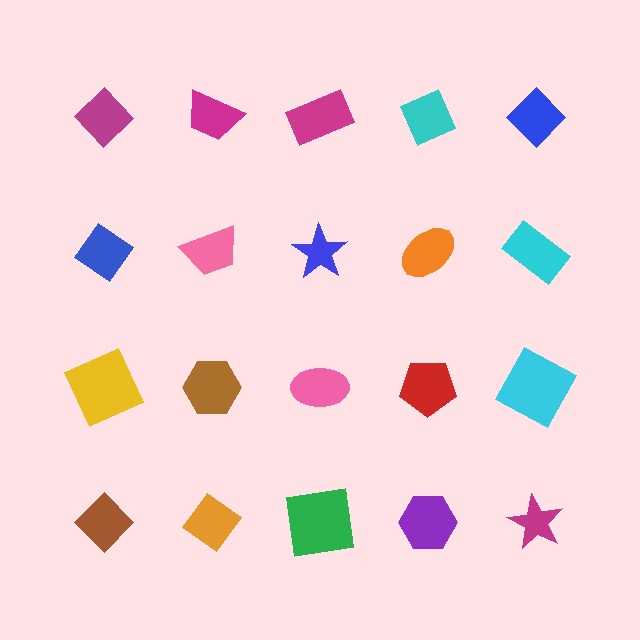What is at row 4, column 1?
A brown diamond.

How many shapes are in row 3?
5 shapes.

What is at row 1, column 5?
A blue diamond.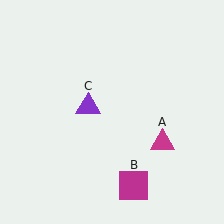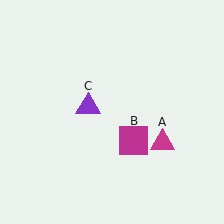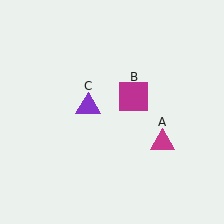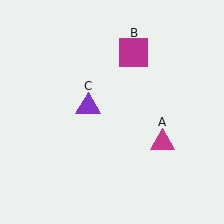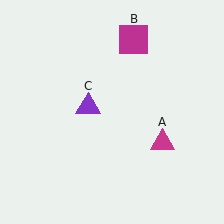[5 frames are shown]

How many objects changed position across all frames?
1 object changed position: magenta square (object B).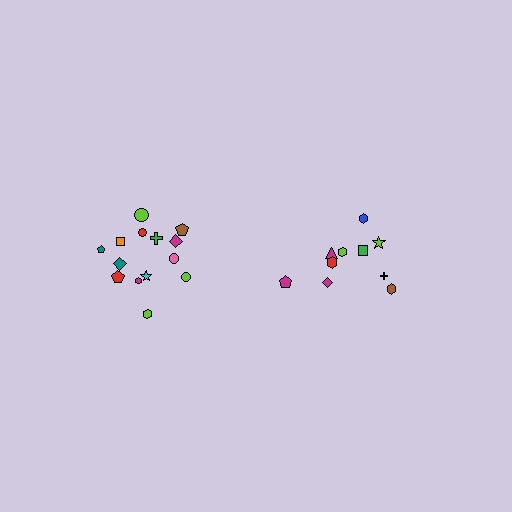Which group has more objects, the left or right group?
The left group.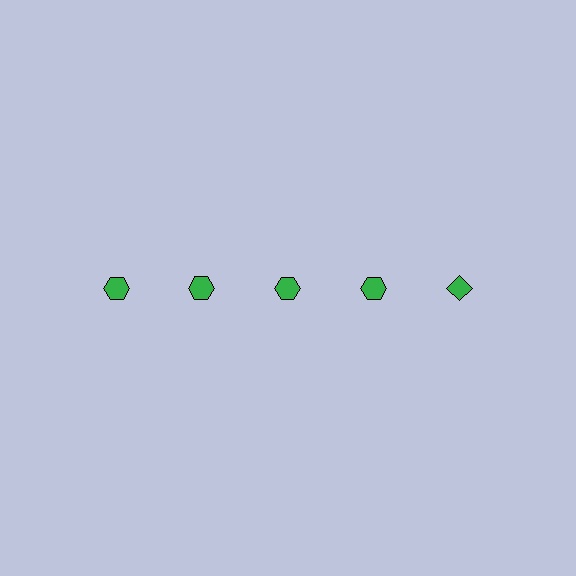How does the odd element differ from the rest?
It has a different shape: diamond instead of hexagon.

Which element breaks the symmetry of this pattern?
The green diamond in the top row, rightmost column breaks the symmetry. All other shapes are green hexagons.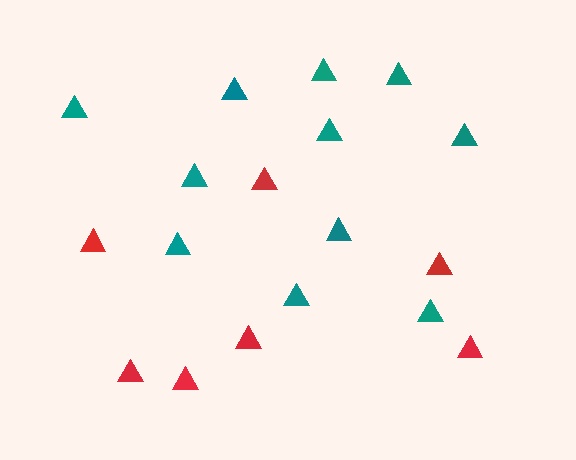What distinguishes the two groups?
There are 2 groups: one group of teal triangles (11) and one group of red triangles (7).